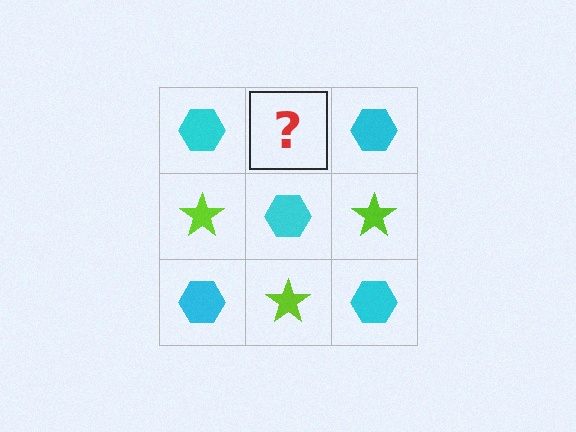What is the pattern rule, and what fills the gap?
The rule is that it alternates cyan hexagon and lime star in a checkerboard pattern. The gap should be filled with a lime star.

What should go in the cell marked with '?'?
The missing cell should contain a lime star.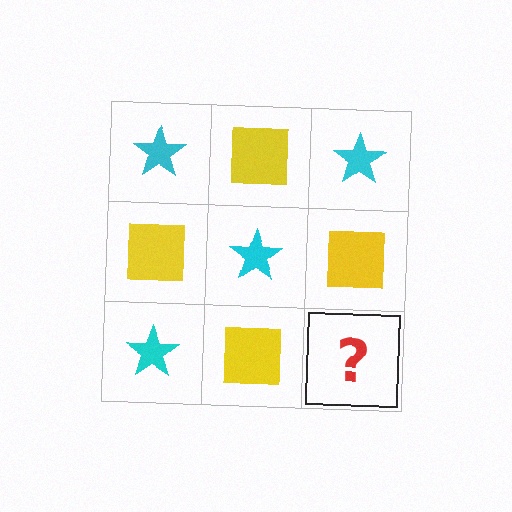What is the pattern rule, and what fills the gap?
The rule is that it alternates cyan star and yellow square in a checkerboard pattern. The gap should be filled with a cyan star.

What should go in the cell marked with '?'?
The missing cell should contain a cyan star.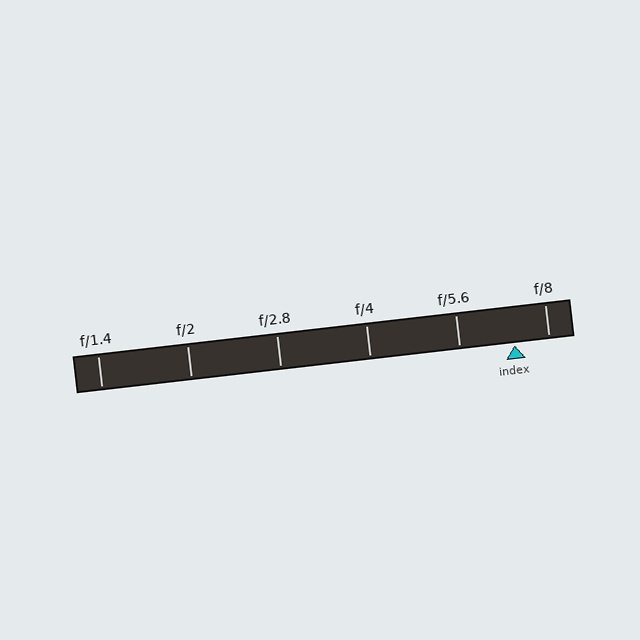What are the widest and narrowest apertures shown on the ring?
The widest aperture shown is f/1.4 and the narrowest is f/8.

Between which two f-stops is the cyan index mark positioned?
The index mark is between f/5.6 and f/8.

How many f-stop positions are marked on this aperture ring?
There are 6 f-stop positions marked.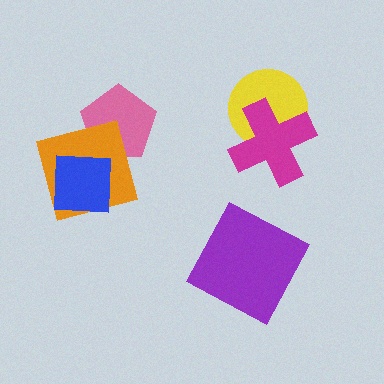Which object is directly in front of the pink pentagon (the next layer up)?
The orange square is directly in front of the pink pentagon.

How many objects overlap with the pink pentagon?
2 objects overlap with the pink pentagon.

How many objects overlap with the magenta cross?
1 object overlaps with the magenta cross.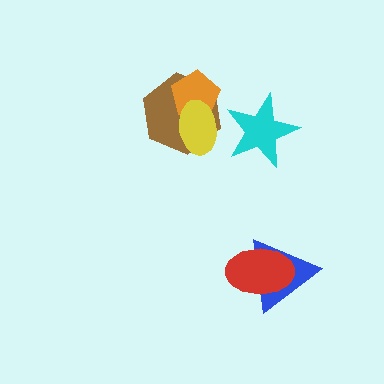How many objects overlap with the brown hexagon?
2 objects overlap with the brown hexagon.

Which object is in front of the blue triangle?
The red ellipse is in front of the blue triangle.